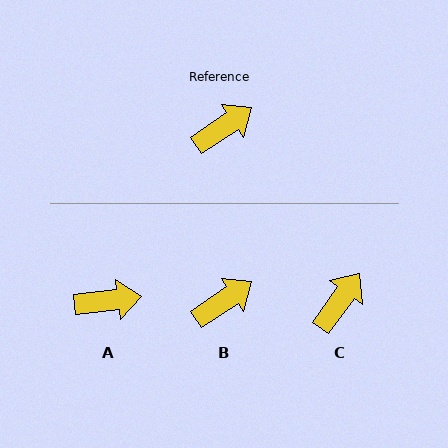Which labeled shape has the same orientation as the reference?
B.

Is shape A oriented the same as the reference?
No, it is off by about 28 degrees.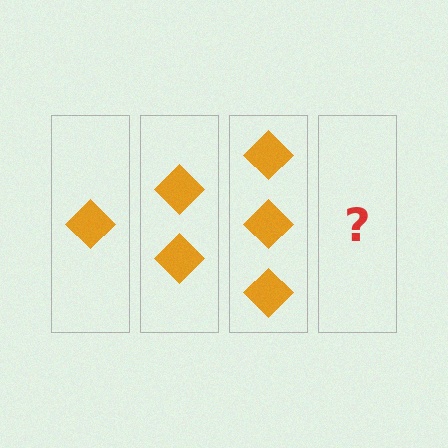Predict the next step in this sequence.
The next step is 4 diamonds.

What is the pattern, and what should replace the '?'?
The pattern is that each step adds one more diamond. The '?' should be 4 diamonds.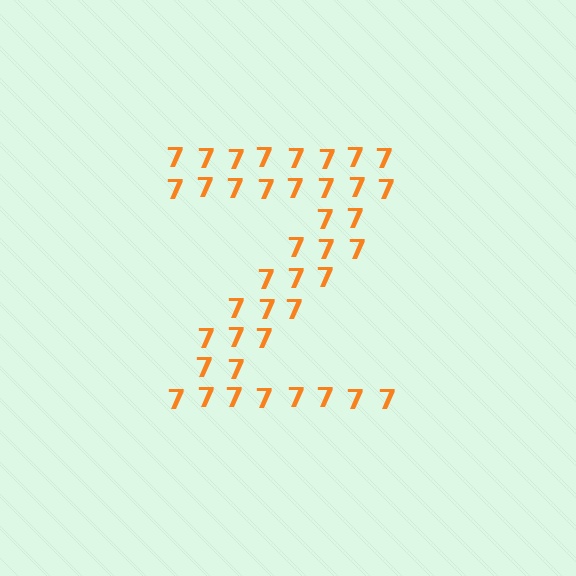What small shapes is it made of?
It is made of small digit 7's.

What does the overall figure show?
The overall figure shows the letter Z.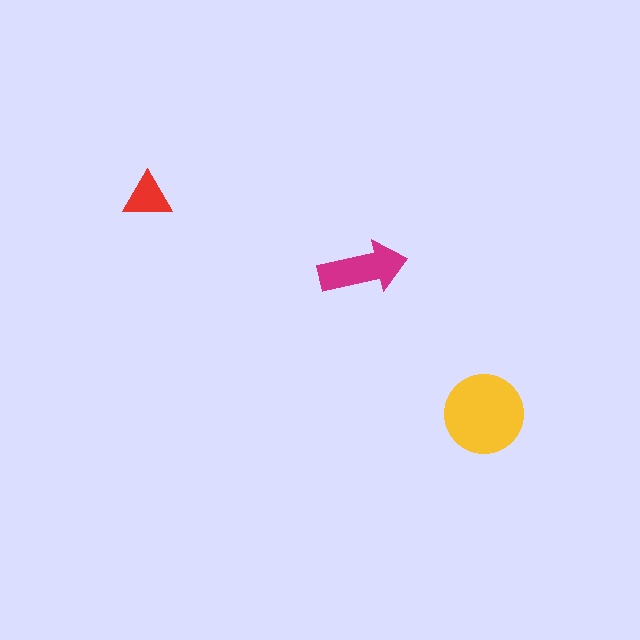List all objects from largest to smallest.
The yellow circle, the magenta arrow, the red triangle.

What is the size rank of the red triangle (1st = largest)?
3rd.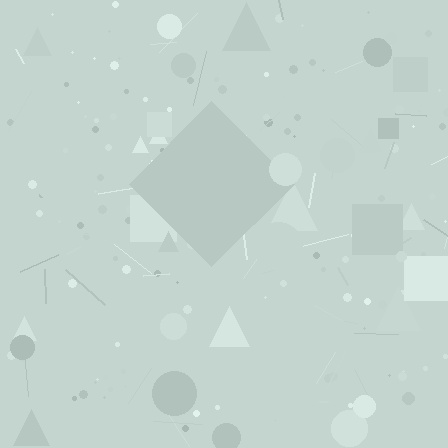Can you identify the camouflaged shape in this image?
The camouflaged shape is a diamond.